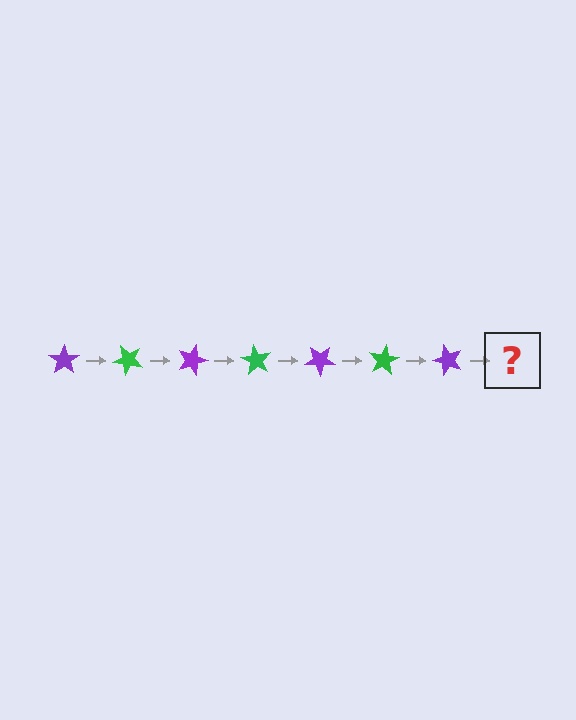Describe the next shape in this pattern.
It should be a green star, rotated 315 degrees from the start.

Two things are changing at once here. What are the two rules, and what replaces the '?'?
The two rules are that it rotates 45 degrees each step and the color cycles through purple and green. The '?' should be a green star, rotated 315 degrees from the start.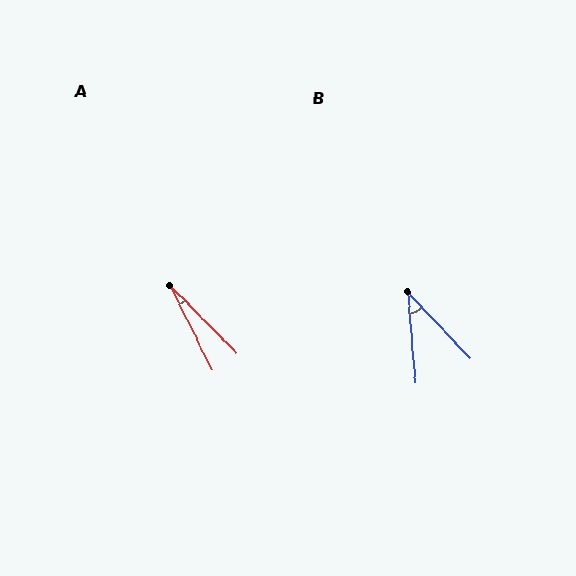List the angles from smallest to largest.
A (19°), B (38°).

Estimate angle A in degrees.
Approximately 19 degrees.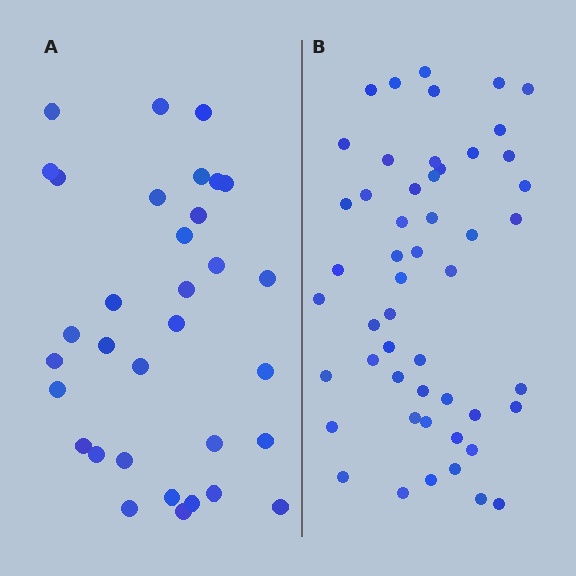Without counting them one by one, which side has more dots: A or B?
Region B (the right region) has more dots.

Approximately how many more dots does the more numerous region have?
Region B has approximately 20 more dots than region A.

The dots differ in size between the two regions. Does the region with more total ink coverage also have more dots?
No. Region A has more total ink coverage because its dots are larger, but region B actually contains more individual dots. Total area can be misleading — the number of items is what matters here.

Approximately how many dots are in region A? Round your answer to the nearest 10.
About 30 dots. (The exact count is 33, which rounds to 30.)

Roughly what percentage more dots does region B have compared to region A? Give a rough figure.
About 55% more.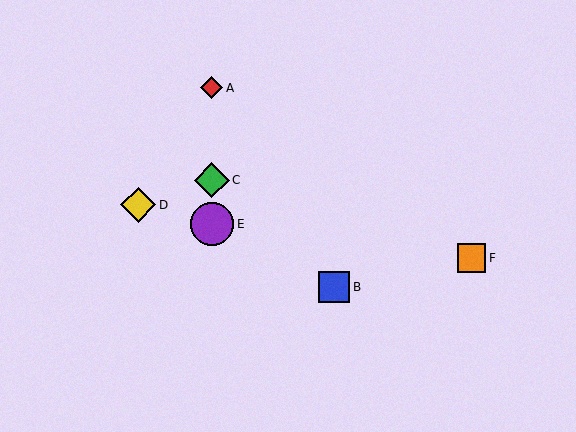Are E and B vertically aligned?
No, E is at x≈212 and B is at x≈334.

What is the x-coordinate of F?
Object F is at x≈472.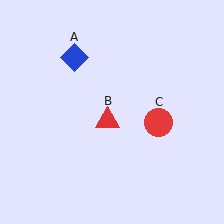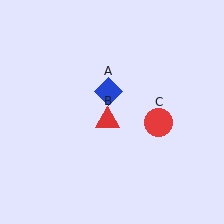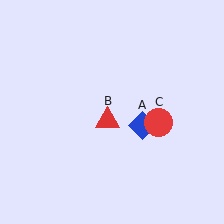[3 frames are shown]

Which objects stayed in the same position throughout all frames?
Red triangle (object B) and red circle (object C) remained stationary.